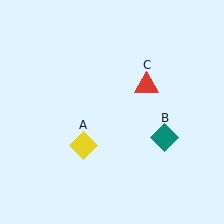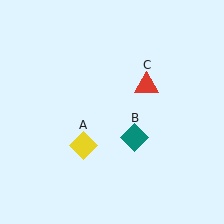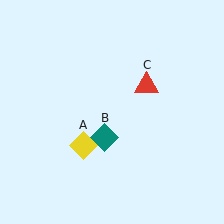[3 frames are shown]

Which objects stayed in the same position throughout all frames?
Yellow diamond (object A) and red triangle (object C) remained stationary.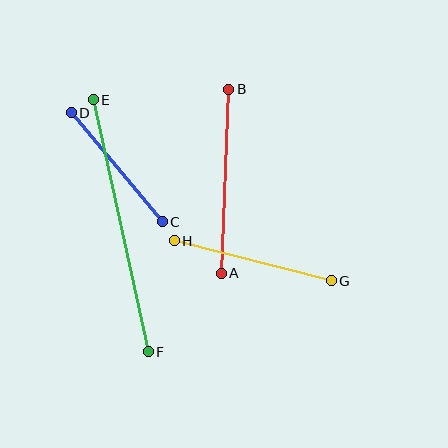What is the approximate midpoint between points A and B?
The midpoint is at approximately (225, 181) pixels.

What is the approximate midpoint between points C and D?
The midpoint is at approximately (117, 167) pixels.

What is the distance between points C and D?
The distance is approximately 142 pixels.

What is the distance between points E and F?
The distance is approximately 258 pixels.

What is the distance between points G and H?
The distance is approximately 162 pixels.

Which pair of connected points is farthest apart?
Points E and F are farthest apart.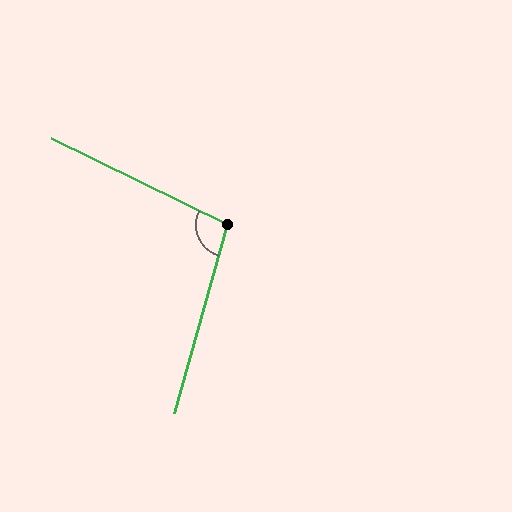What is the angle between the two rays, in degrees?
Approximately 100 degrees.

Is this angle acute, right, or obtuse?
It is obtuse.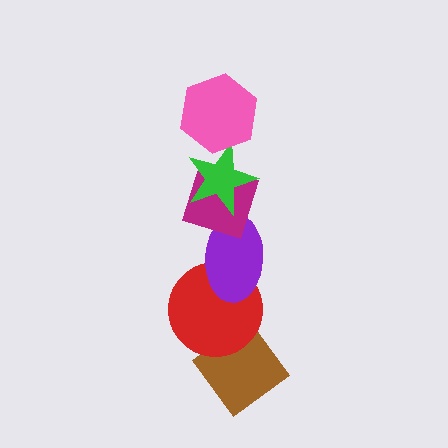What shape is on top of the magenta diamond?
The green star is on top of the magenta diamond.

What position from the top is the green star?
The green star is 2nd from the top.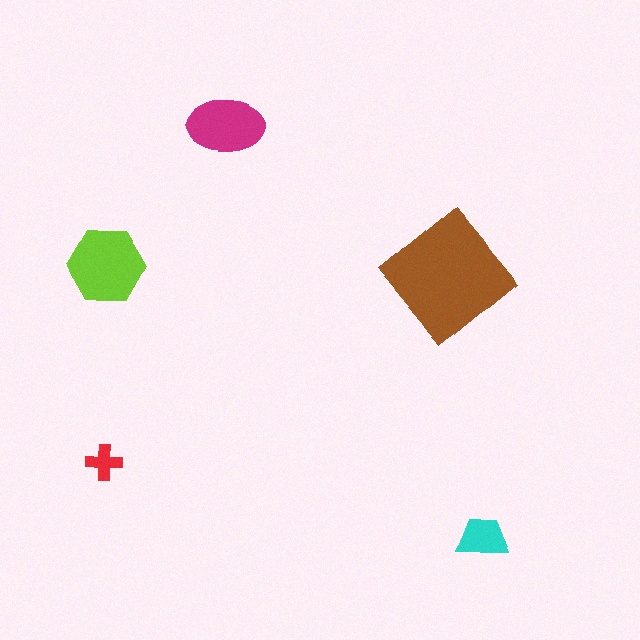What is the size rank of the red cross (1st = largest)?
5th.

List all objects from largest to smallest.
The brown diamond, the lime hexagon, the magenta ellipse, the cyan trapezoid, the red cross.